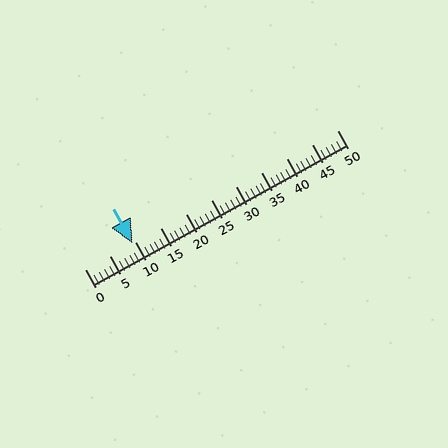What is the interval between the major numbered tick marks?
The major tick marks are spaced 5 units apart.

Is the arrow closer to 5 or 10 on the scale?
The arrow is closer to 10.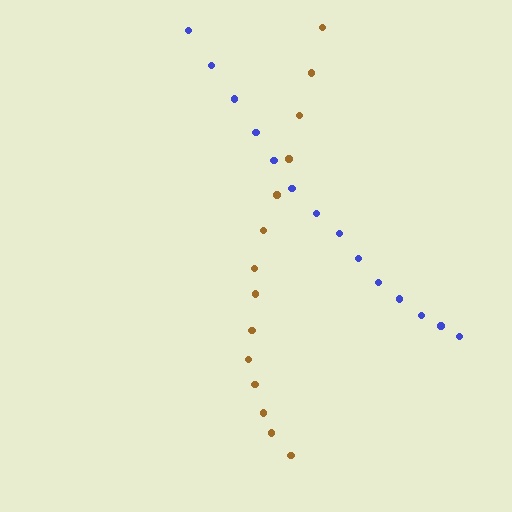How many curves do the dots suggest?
There are 2 distinct paths.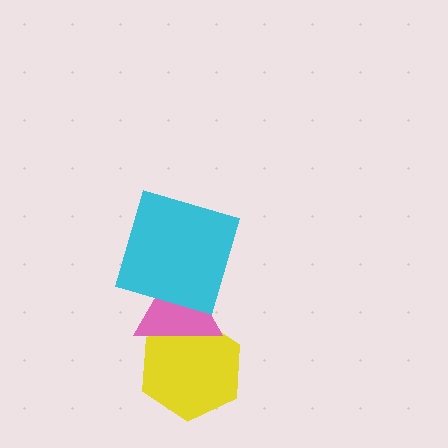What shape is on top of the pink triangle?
The cyan square is on top of the pink triangle.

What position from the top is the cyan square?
The cyan square is 1st from the top.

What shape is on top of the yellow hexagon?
The pink triangle is on top of the yellow hexagon.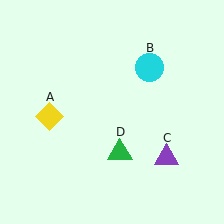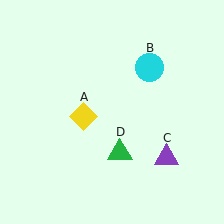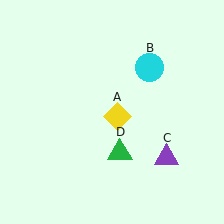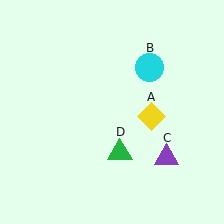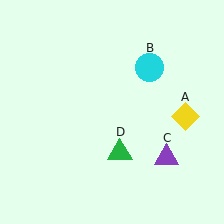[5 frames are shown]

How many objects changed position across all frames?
1 object changed position: yellow diamond (object A).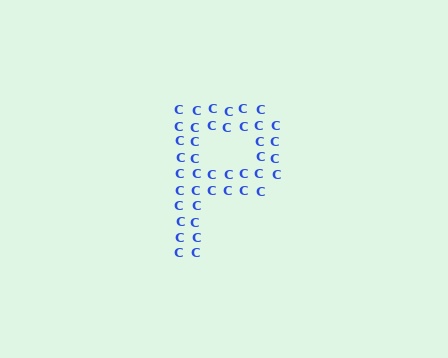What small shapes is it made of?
It is made of small letter C's.